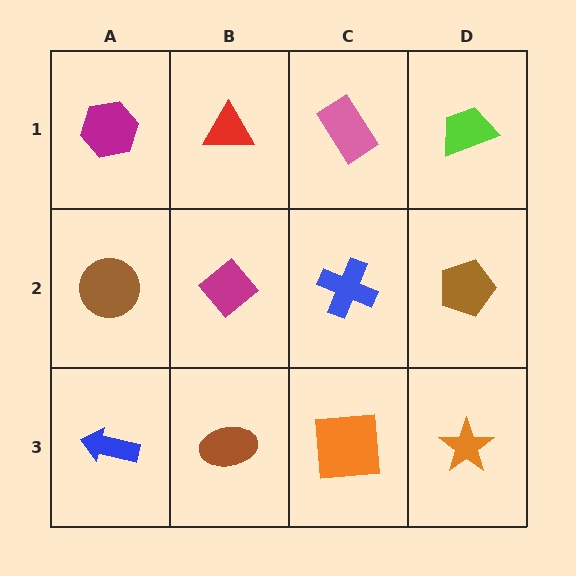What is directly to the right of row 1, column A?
A red triangle.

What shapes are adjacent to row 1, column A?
A brown circle (row 2, column A), a red triangle (row 1, column B).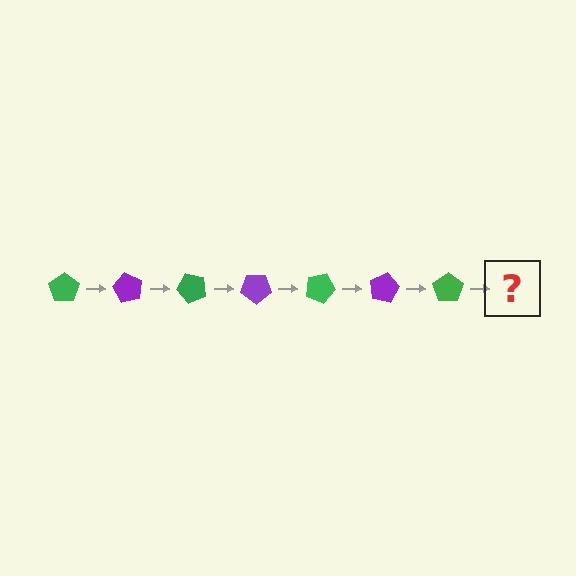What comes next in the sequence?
The next element should be a purple pentagon, rotated 420 degrees from the start.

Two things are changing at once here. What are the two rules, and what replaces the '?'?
The two rules are that it rotates 60 degrees each step and the color cycles through green and purple. The '?' should be a purple pentagon, rotated 420 degrees from the start.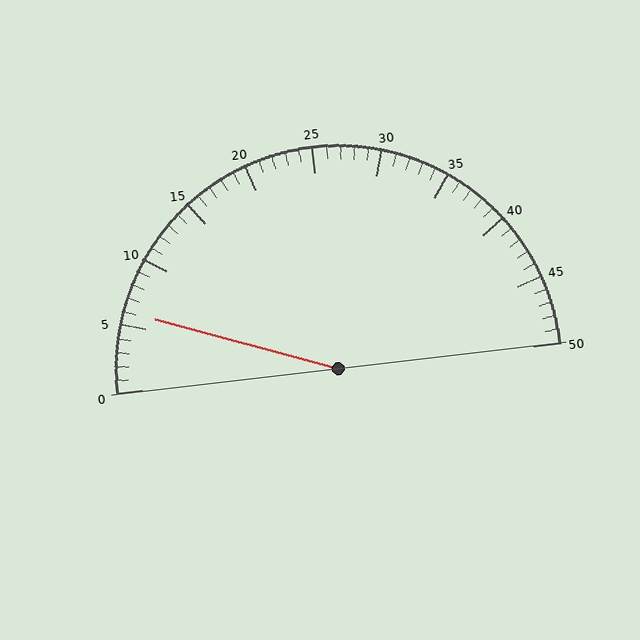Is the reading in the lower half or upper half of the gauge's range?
The reading is in the lower half of the range (0 to 50).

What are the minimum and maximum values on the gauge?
The gauge ranges from 0 to 50.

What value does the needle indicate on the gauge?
The needle indicates approximately 6.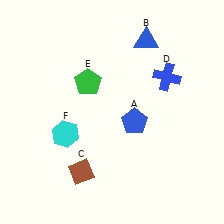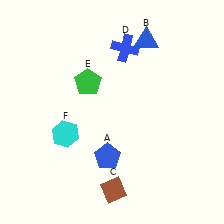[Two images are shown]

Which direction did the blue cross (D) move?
The blue cross (D) moved left.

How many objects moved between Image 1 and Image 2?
3 objects moved between the two images.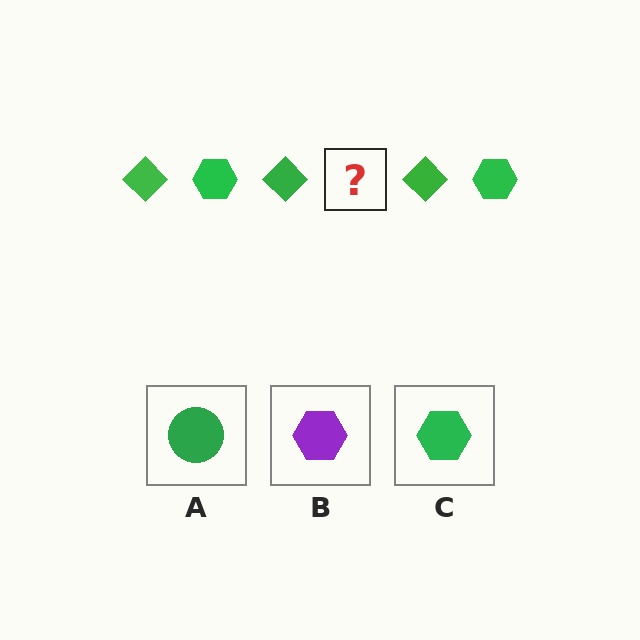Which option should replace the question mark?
Option C.